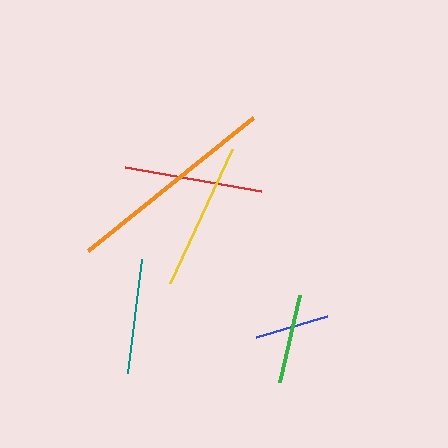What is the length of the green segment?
The green segment is approximately 89 pixels long.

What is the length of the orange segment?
The orange segment is approximately 213 pixels long.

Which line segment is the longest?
The orange line is the longest at approximately 213 pixels.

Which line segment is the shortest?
The blue line is the shortest at approximately 74 pixels.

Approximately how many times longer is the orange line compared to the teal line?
The orange line is approximately 1.9 times the length of the teal line.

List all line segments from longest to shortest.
From longest to shortest: orange, yellow, red, teal, green, blue.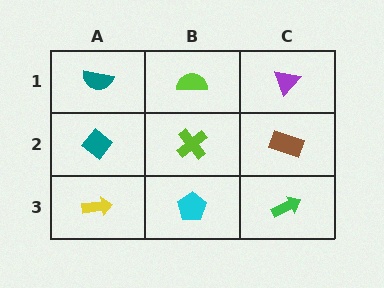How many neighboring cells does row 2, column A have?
3.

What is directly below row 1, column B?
A lime cross.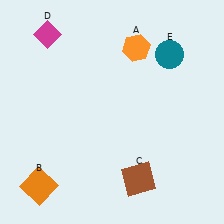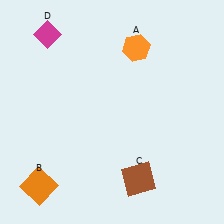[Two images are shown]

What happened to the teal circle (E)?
The teal circle (E) was removed in Image 2. It was in the top-right area of Image 1.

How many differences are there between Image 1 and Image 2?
There is 1 difference between the two images.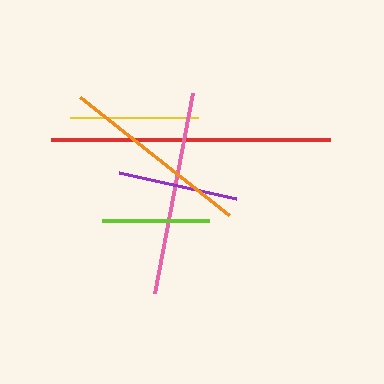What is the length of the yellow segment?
The yellow segment is approximately 128 pixels long.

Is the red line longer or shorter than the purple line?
The red line is longer than the purple line.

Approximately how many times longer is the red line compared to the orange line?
The red line is approximately 1.5 times the length of the orange line.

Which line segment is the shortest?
The lime line is the shortest at approximately 106 pixels.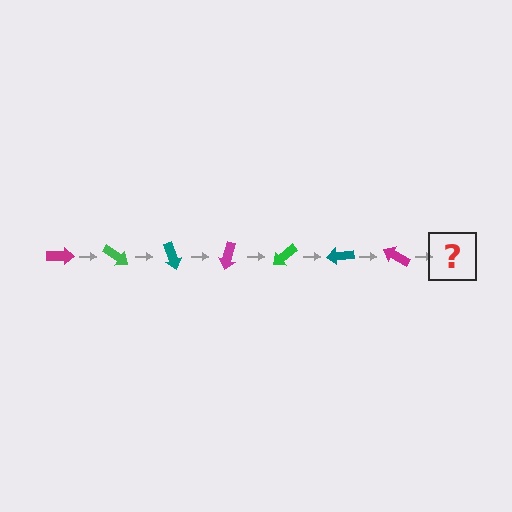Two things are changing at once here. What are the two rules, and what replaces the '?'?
The two rules are that it rotates 35 degrees each step and the color cycles through magenta, green, and teal. The '?' should be a green arrow, rotated 245 degrees from the start.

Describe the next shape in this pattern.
It should be a green arrow, rotated 245 degrees from the start.